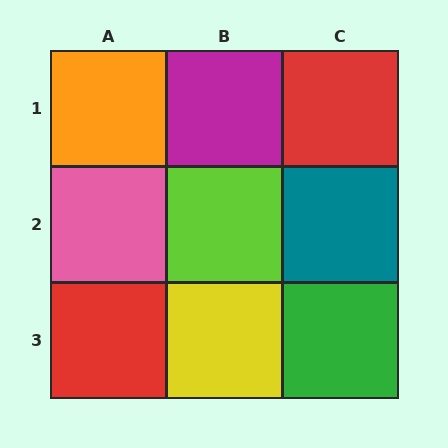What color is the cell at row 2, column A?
Pink.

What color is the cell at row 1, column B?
Magenta.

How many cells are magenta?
1 cell is magenta.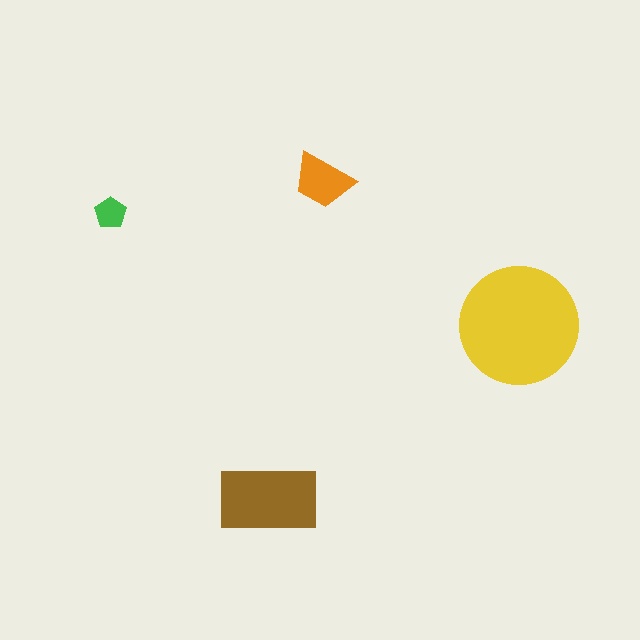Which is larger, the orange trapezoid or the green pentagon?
The orange trapezoid.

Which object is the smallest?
The green pentagon.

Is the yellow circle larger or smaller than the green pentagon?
Larger.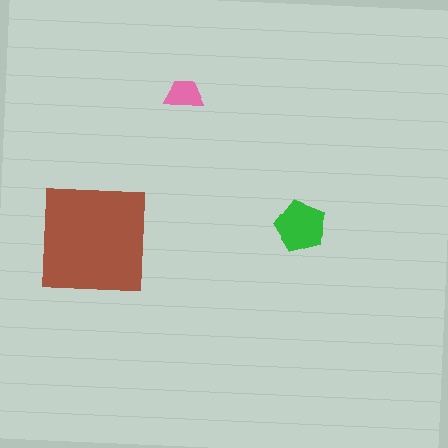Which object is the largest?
The brown square.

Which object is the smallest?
The pink trapezoid.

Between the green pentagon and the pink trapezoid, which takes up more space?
The green pentagon.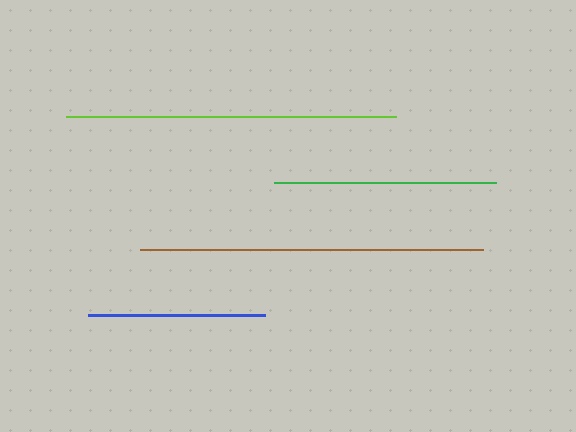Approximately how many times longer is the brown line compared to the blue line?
The brown line is approximately 1.9 times the length of the blue line.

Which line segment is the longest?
The brown line is the longest at approximately 344 pixels.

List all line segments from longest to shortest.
From longest to shortest: brown, lime, green, blue.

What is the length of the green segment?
The green segment is approximately 222 pixels long.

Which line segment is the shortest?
The blue line is the shortest at approximately 177 pixels.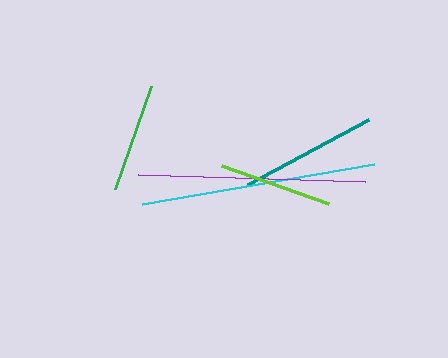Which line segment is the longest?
The cyan line is the longest at approximately 236 pixels.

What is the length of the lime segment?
The lime segment is approximately 114 pixels long.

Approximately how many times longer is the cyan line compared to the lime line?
The cyan line is approximately 2.1 times the length of the lime line.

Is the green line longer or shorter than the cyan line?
The cyan line is longer than the green line.